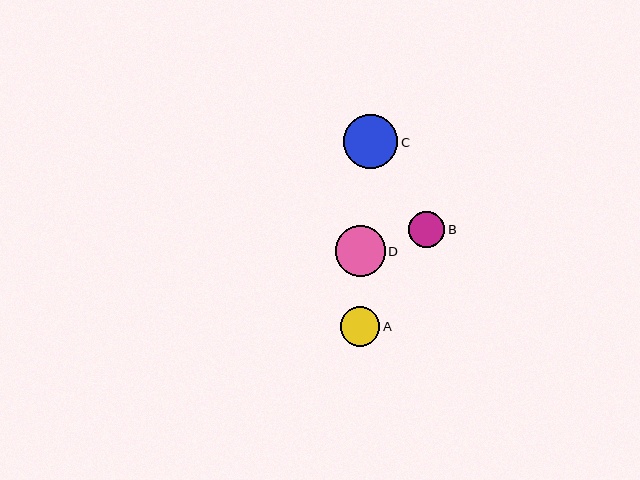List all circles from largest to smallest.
From largest to smallest: C, D, A, B.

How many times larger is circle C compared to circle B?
Circle C is approximately 1.5 times the size of circle B.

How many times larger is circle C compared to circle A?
Circle C is approximately 1.4 times the size of circle A.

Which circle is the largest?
Circle C is the largest with a size of approximately 55 pixels.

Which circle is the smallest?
Circle B is the smallest with a size of approximately 36 pixels.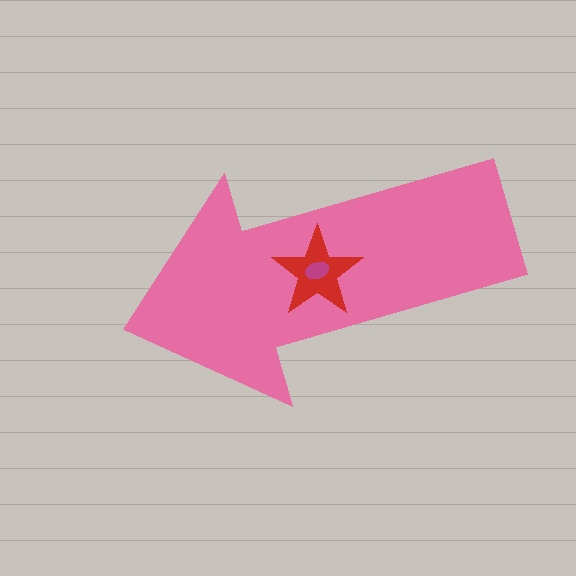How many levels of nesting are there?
3.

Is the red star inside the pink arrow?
Yes.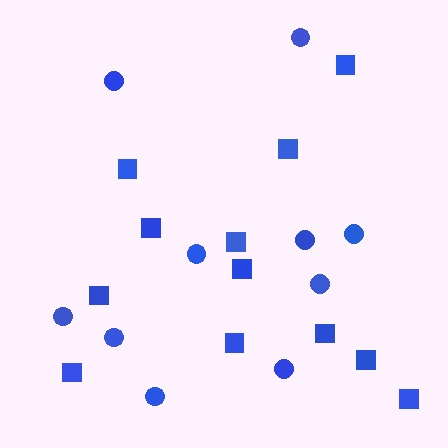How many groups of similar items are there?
There are 2 groups: one group of squares (12) and one group of circles (10).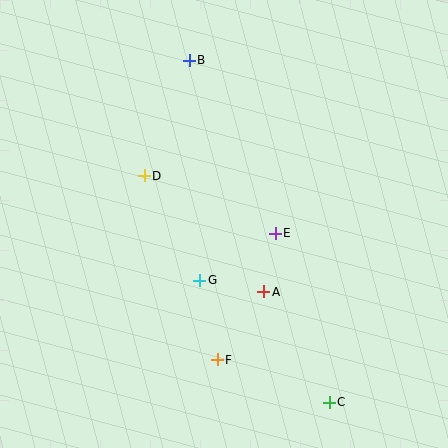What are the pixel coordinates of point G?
Point G is at (200, 280).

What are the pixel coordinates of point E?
Point E is at (275, 233).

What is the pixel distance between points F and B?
The distance between F and B is 301 pixels.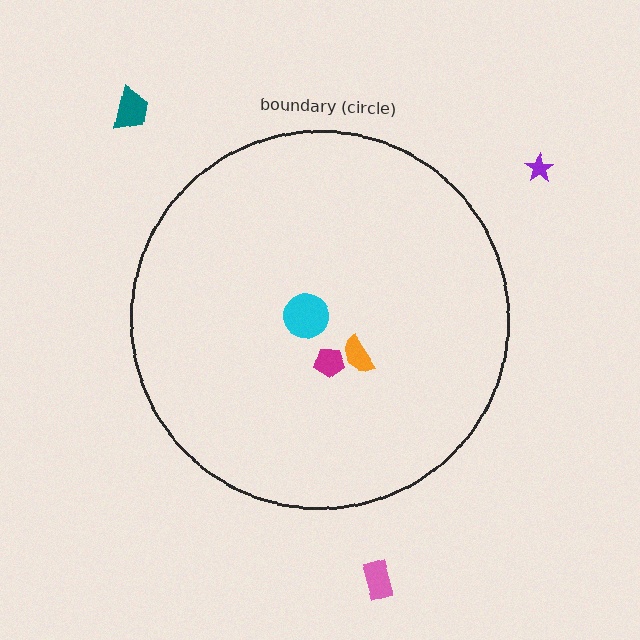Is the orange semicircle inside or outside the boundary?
Inside.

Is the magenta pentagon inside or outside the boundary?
Inside.